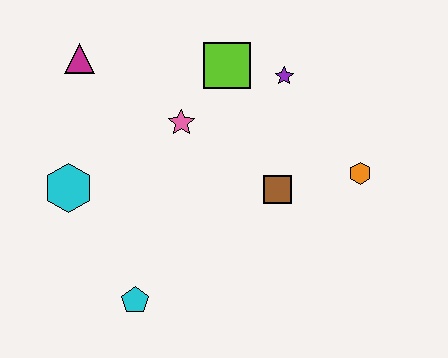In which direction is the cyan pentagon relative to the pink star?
The cyan pentagon is below the pink star.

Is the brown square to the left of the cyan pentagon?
No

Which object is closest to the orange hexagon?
The brown square is closest to the orange hexagon.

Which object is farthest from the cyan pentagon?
The purple star is farthest from the cyan pentagon.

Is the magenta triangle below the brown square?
No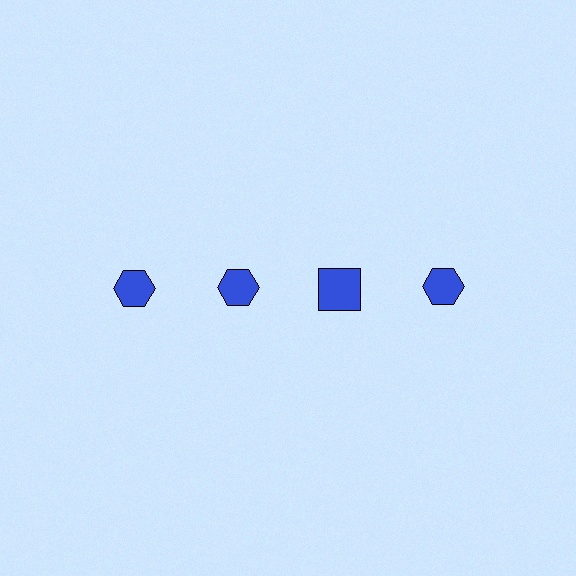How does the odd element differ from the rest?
It has a different shape: square instead of hexagon.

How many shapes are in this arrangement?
There are 4 shapes arranged in a grid pattern.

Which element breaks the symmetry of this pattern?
The blue square in the top row, center column breaks the symmetry. All other shapes are blue hexagons.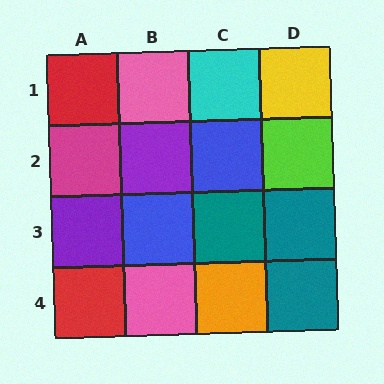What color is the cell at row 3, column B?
Blue.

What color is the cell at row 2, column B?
Purple.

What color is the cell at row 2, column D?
Lime.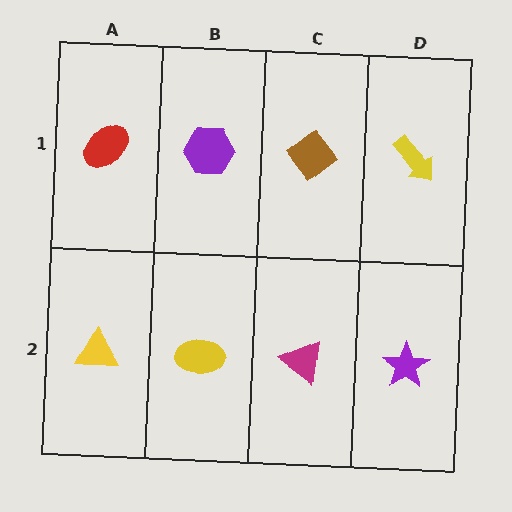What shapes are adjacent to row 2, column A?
A red ellipse (row 1, column A), a yellow ellipse (row 2, column B).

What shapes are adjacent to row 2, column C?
A brown diamond (row 1, column C), a yellow ellipse (row 2, column B), a purple star (row 2, column D).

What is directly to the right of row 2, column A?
A yellow ellipse.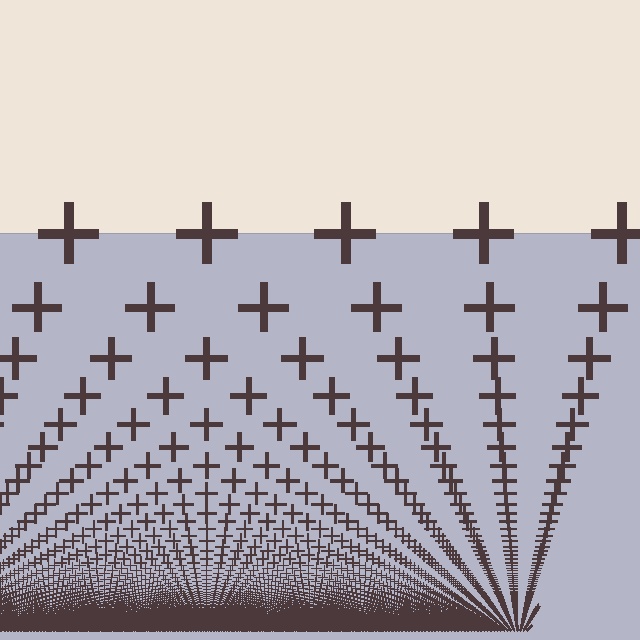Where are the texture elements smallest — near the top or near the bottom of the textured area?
Near the bottom.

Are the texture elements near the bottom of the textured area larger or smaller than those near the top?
Smaller. The gradient is inverted — elements near the bottom are smaller and denser.